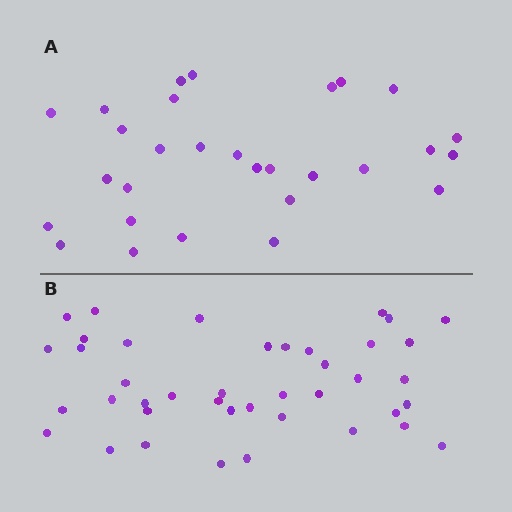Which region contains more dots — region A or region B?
Region B (the bottom region) has more dots.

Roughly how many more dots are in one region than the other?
Region B has roughly 12 or so more dots than region A.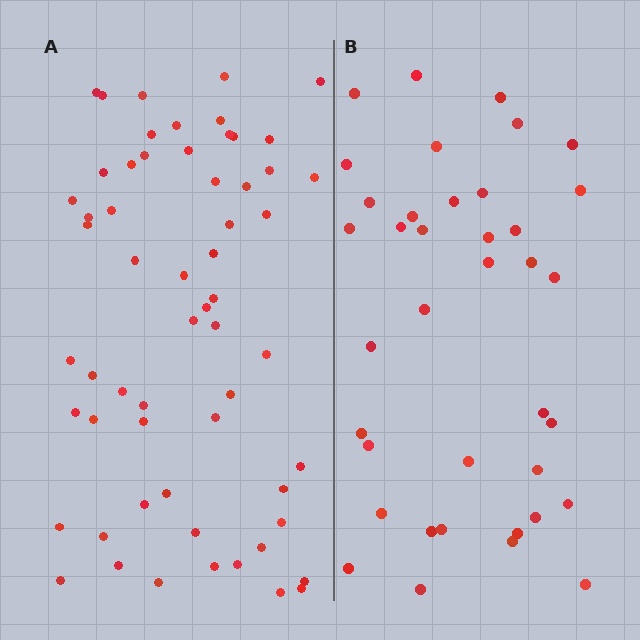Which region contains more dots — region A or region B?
Region A (the left region) has more dots.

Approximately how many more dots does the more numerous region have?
Region A has approximately 20 more dots than region B.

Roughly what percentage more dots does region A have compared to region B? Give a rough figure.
About 55% more.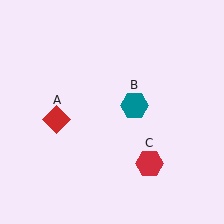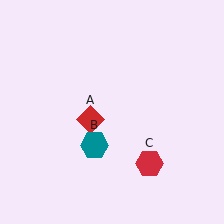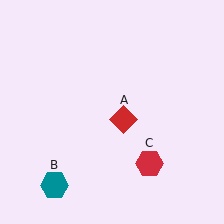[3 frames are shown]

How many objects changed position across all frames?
2 objects changed position: red diamond (object A), teal hexagon (object B).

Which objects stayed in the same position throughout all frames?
Red hexagon (object C) remained stationary.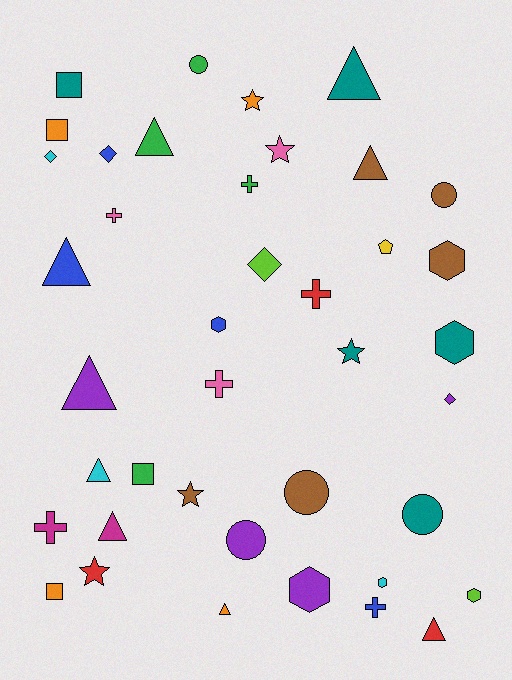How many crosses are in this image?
There are 6 crosses.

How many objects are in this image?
There are 40 objects.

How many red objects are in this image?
There are 3 red objects.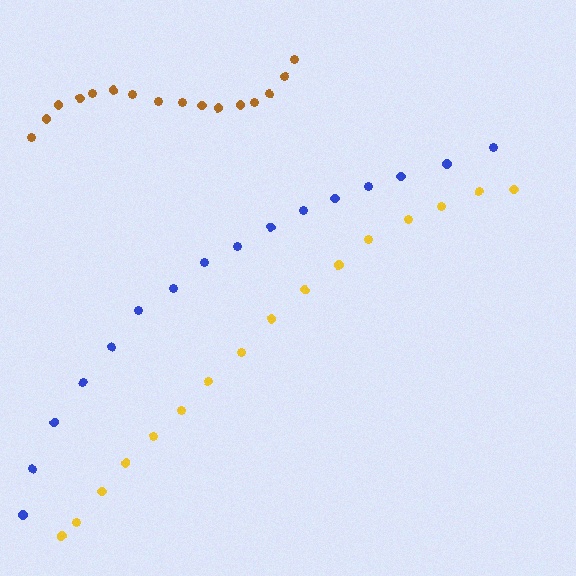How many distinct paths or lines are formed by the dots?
There are 3 distinct paths.